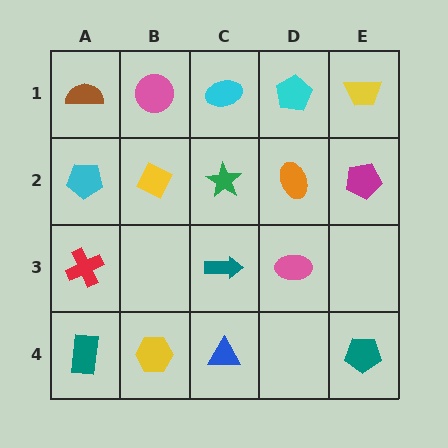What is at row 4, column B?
A yellow hexagon.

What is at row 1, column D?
A cyan pentagon.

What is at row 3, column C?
A teal arrow.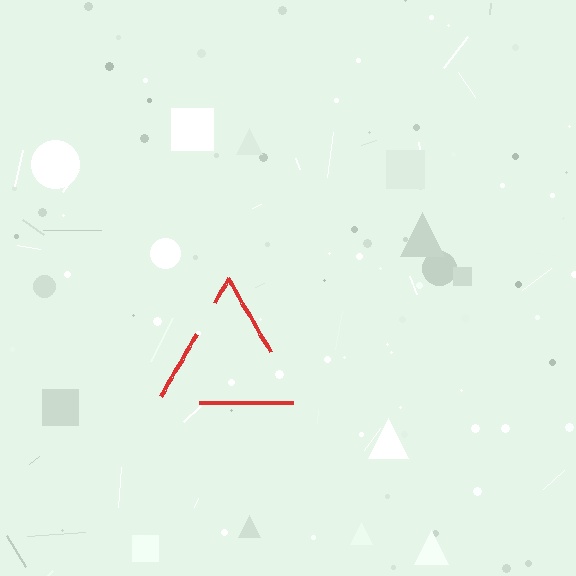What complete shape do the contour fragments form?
The contour fragments form a triangle.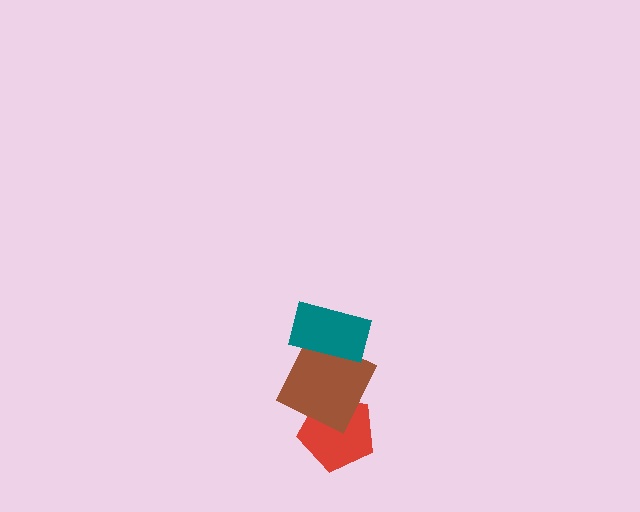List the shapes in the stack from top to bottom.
From top to bottom: the teal rectangle, the brown square, the red pentagon.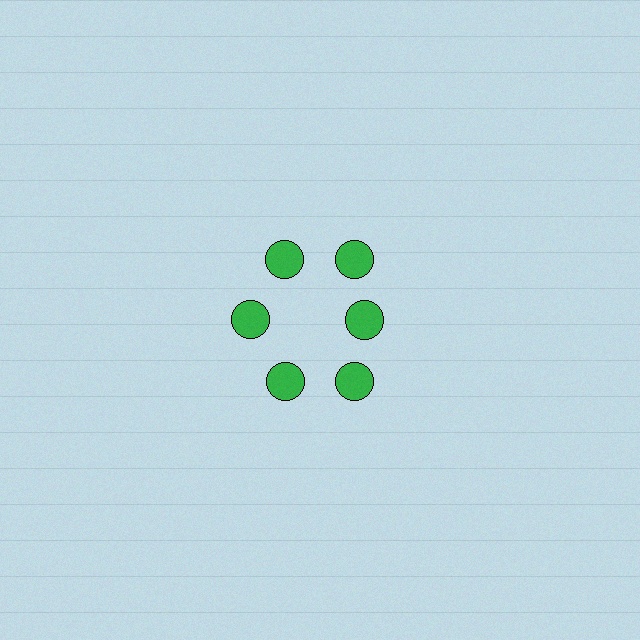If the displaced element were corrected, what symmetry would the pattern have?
It would have 6-fold rotational symmetry — the pattern would map onto itself every 60 degrees.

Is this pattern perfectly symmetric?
No. The 6 green circles are arranged in a ring, but one element near the 3 o'clock position is pulled inward toward the center, breaking the 6-fold rotational symmetry.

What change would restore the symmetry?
The symmetry would be restored by moving it outward, back onto the ring so that all 6 circles sit at equal angles and equal distance from the center.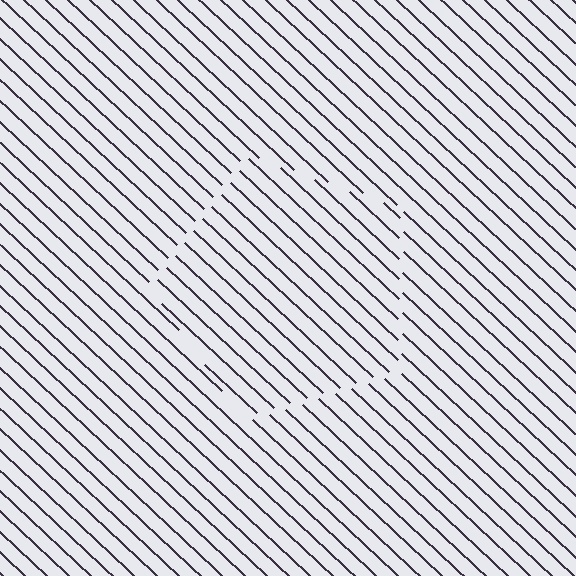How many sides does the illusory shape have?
5 sides — the line-ends trace a pentagon.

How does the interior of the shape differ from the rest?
The interior of the shape contains the same grating, shifted by half a period — the contour is defined by the phase discontinuity where line-ends from the inner and outer gratings abut.